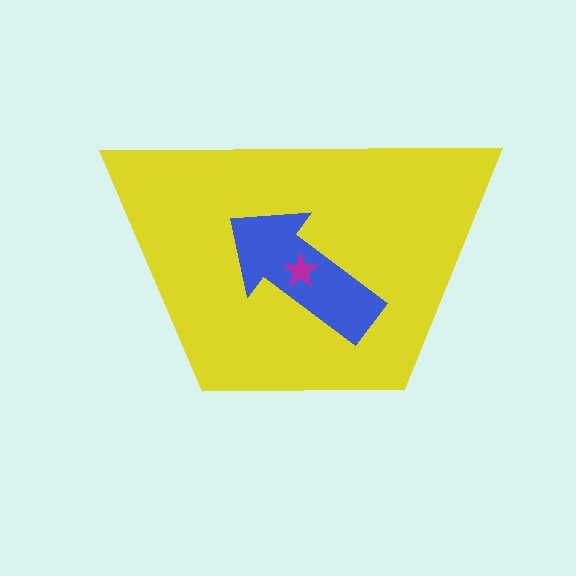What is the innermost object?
The magenta star.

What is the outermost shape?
The yellow trapezoid.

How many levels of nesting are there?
3.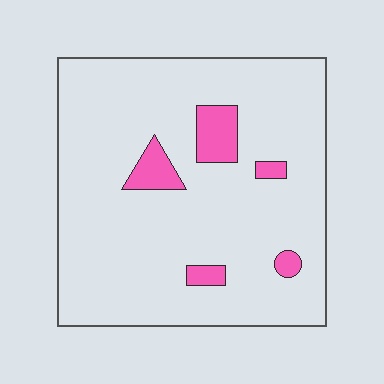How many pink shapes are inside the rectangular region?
5.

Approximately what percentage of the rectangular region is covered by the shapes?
Approximately 10%.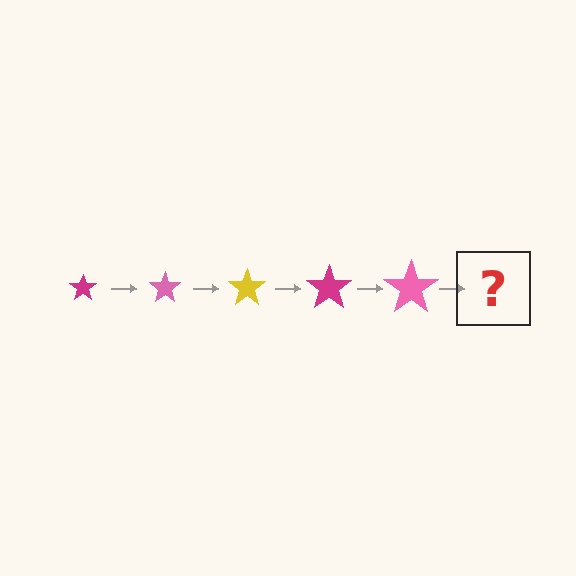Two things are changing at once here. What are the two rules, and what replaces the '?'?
The two rules are that the star grows larger each step and the color cycles through magenta, pink, and yellow. The '?' should be a yellow star, larger than the previous one.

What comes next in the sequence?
The next element should be a yellow star, larger than the previous one.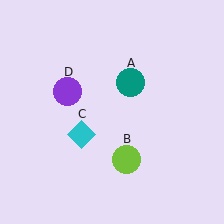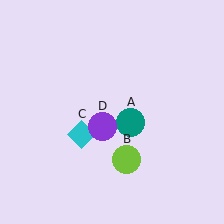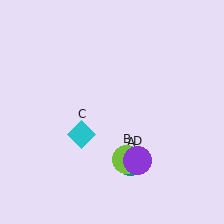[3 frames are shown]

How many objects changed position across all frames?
2 objects changed position: teal circle (object A), purple circle (object D).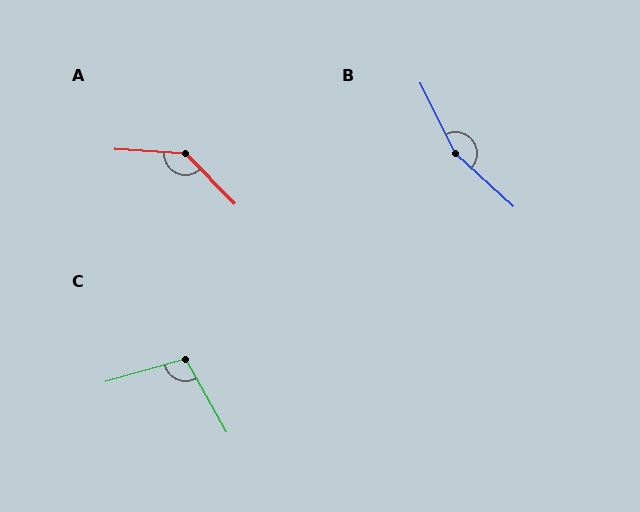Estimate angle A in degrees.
Approximately 138 degrees.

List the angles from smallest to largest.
C (104°), A (138°), B (158°).